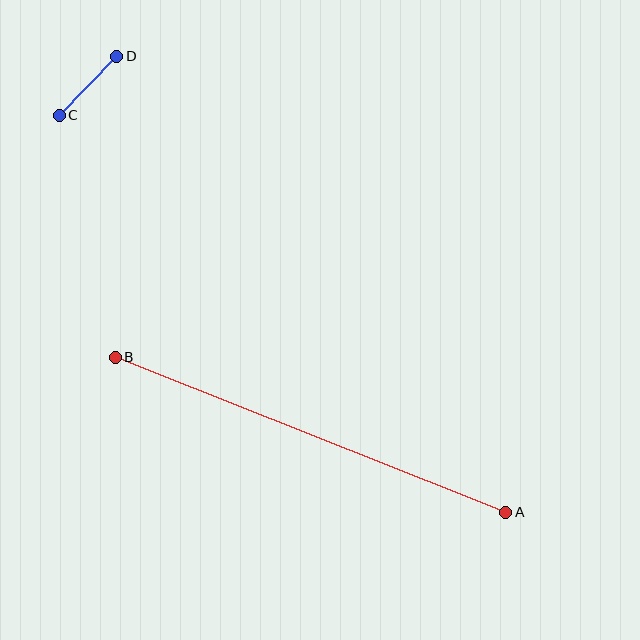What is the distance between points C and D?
The distance is approximately 82 pixels.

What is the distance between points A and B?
The distance is approximately 420 pixels.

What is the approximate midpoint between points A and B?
The midpoint is at approximately (311, 435) pixels.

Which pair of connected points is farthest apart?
Points A and B are farthest apart.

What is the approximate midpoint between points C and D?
The midpoint is at approximately (88, 86) pixels.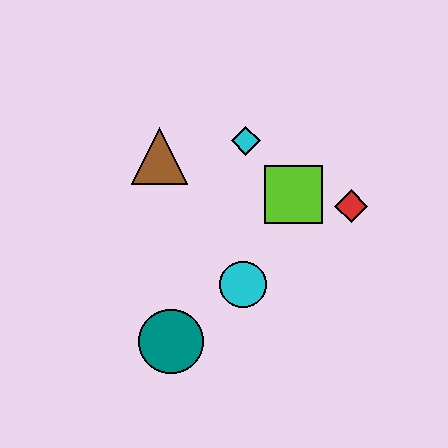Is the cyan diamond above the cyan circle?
Yes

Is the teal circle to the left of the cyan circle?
Yes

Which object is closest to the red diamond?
The lime square is closest to the red diamond.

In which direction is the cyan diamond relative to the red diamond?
The cyan diamond is to the left of the red diamond.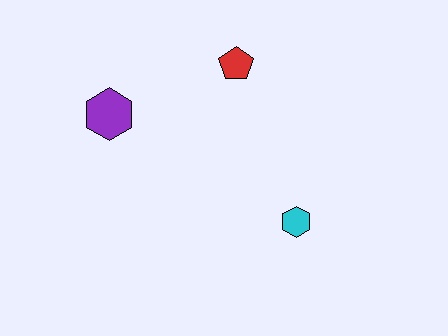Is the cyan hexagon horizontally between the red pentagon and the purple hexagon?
No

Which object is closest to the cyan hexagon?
The red pentagon is closest to the cyan hexagon.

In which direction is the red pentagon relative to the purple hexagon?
The red pentagon is to the right of the purple hexagon.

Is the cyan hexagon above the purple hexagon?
No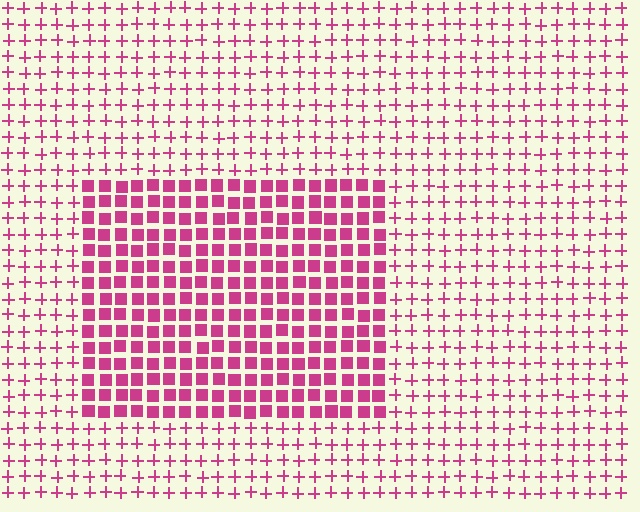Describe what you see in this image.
The image is filled with small magenta elements arranged in a uniform grid. A rectangle-shaped region contains squares, while the surrounding area contains plus signs. The boundary is defined purely by the change in element shape.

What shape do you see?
I see a rectangle.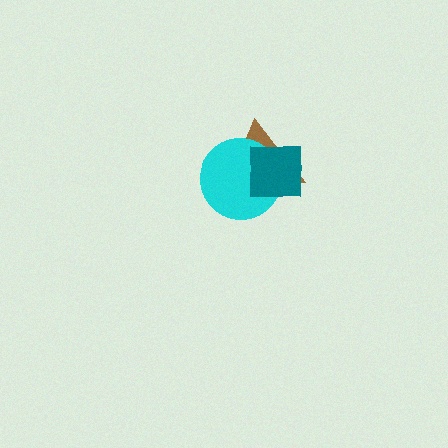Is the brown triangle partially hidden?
Yes, it is partially covered by another shape.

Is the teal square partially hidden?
No, no other shape covers it.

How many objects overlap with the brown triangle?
2 objects overlap with the brown triangle.